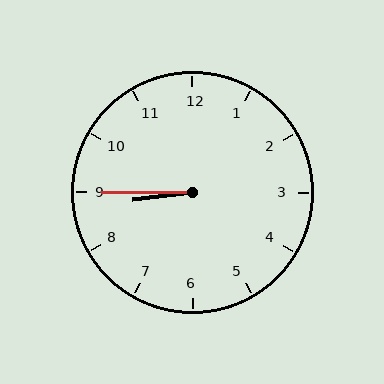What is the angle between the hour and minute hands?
Approximately 8 degrees.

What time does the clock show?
8:45.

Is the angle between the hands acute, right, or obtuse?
It is acute.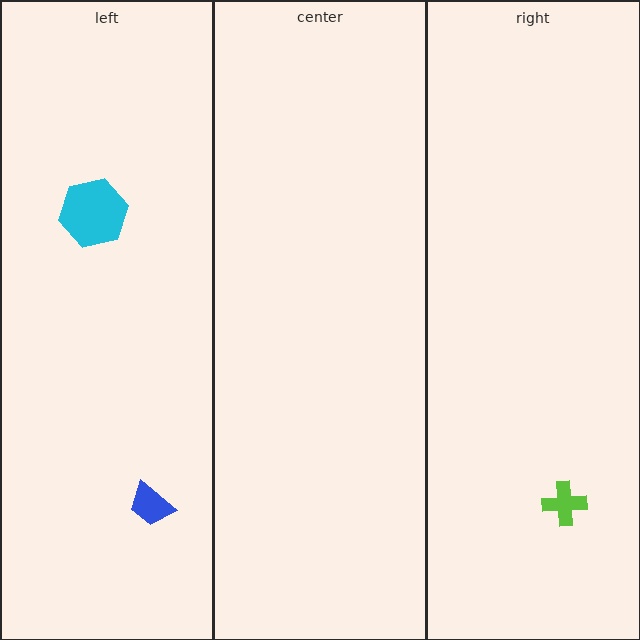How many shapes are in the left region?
2.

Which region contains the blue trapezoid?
The left region.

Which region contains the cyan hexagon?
The left region.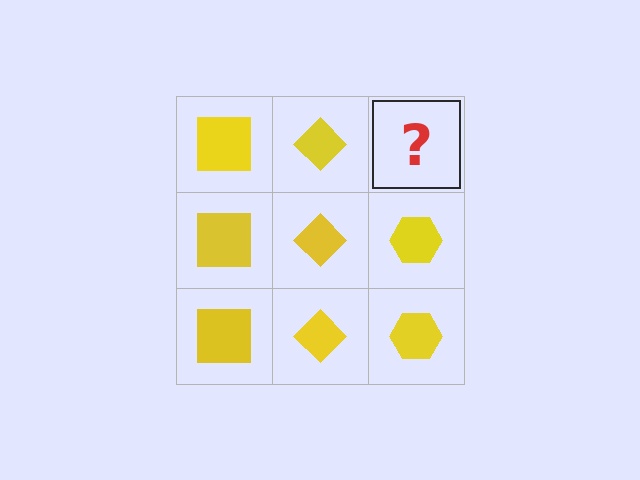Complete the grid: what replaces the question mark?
The question mark should be replaced with a yellow hexagon.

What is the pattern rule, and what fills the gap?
The rule is that each column has a consistent shape. The gap should be filled with a yellow hexagon.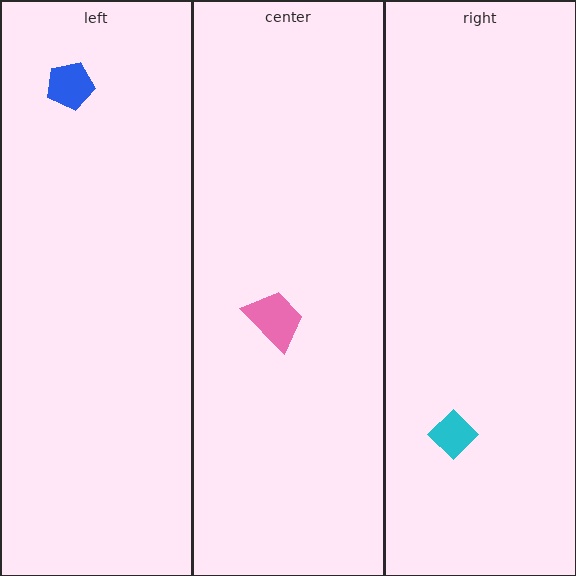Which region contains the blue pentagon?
The left region.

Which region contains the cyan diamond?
The right region.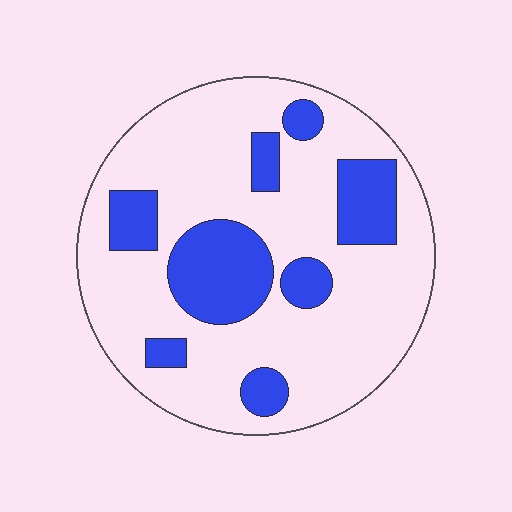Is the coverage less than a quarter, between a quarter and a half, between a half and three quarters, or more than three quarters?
Between a quarter and a half.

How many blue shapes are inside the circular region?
8.